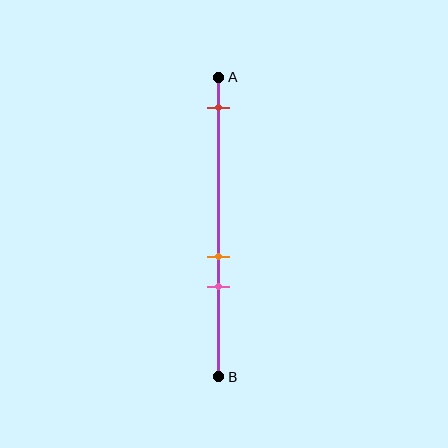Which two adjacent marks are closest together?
The orange and pink marks are the closest adjacent pair.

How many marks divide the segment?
There are 3 marks dividing the segment.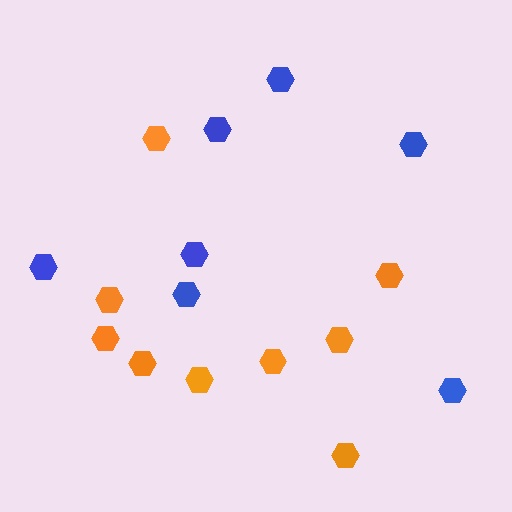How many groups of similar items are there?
There are 2 groups: one group of blue hexagons (7) and one group of orange hexagons (9).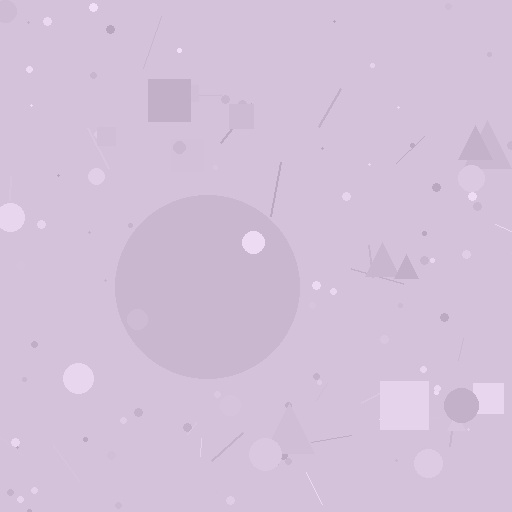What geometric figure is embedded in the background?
A circle is embedded in the background.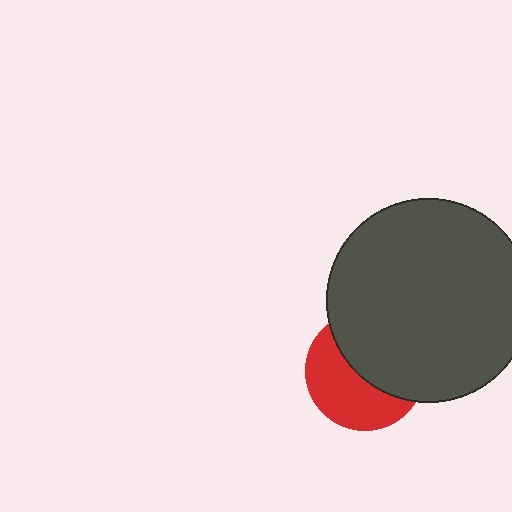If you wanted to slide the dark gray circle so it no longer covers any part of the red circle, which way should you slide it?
Slide it toward the upper-right — that is the most direct way to separate the two shapes.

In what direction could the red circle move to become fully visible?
The red circle could move toward the lower-left. That would shift it out from behind the dark gray circle entirely.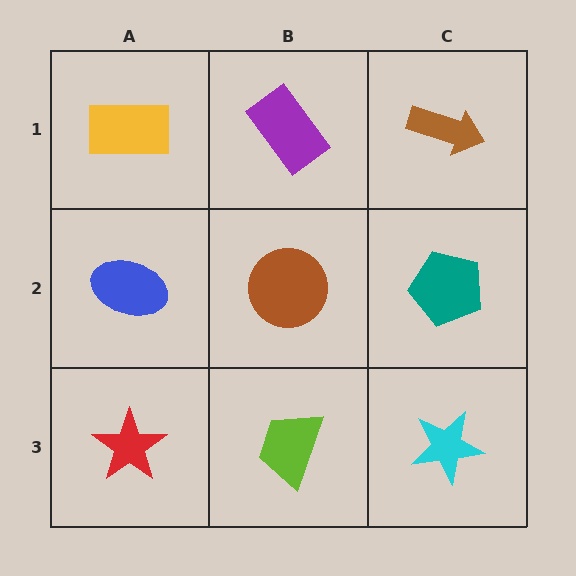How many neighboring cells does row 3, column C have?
2.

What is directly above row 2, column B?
A purple rectangle.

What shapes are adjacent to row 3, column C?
A teal pentagon (row 2, column C), a lime trapezoid (row 3, column B).